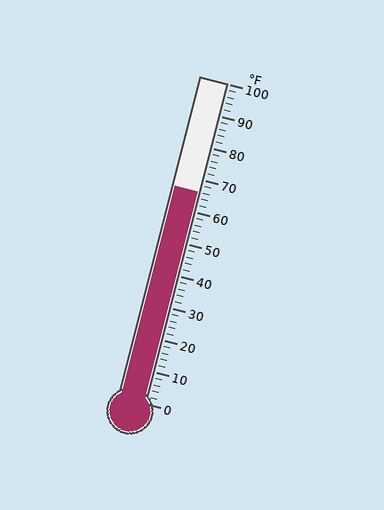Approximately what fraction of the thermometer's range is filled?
The thermometer is filled to approximately 65% of its range.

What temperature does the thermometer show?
The thermometer shows approximately 66°F.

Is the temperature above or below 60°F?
The temperature is above 60°F.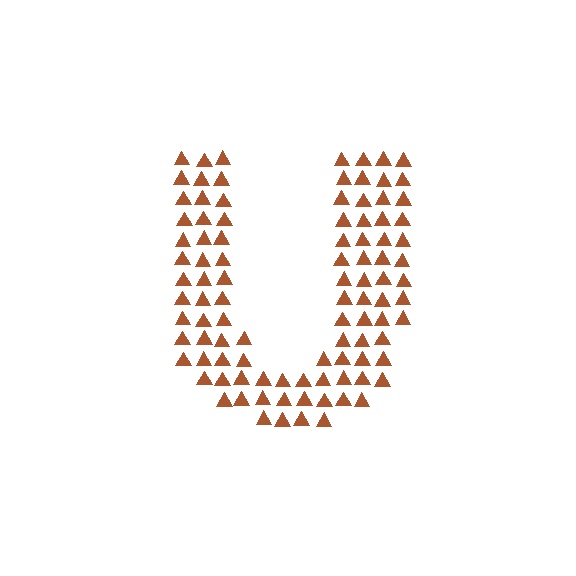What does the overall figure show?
The overall figure shows the letter U.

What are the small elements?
The small elements are triangles.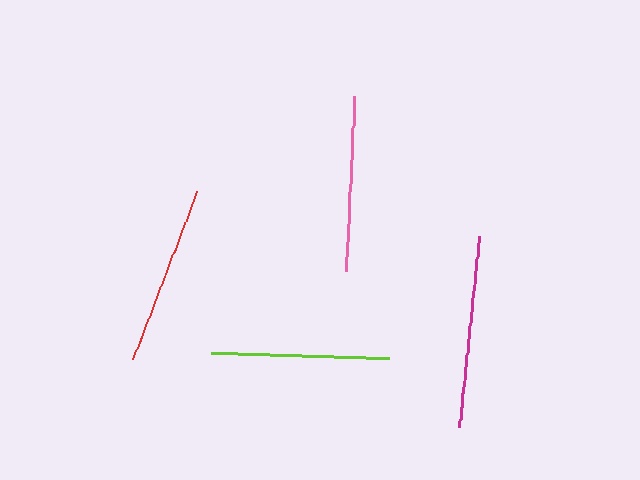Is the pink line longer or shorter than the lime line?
The lime line is longer than the pink line.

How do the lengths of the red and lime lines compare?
The red and lime lines are approximately the same length.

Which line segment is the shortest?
The pink line is the shortest at approximately 174 pixels.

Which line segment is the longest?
The magenta line is the longest at approximately 192 pixels.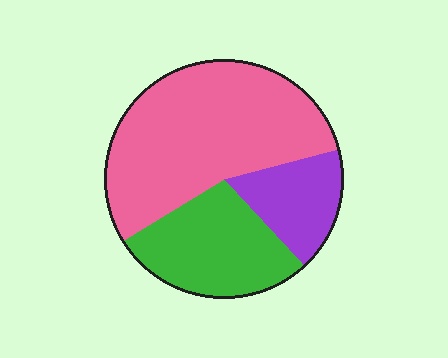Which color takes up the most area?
Pink, at roughly 55%.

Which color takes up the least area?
Purple, at roughly 15%.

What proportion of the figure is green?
Green covers 28% of the figure.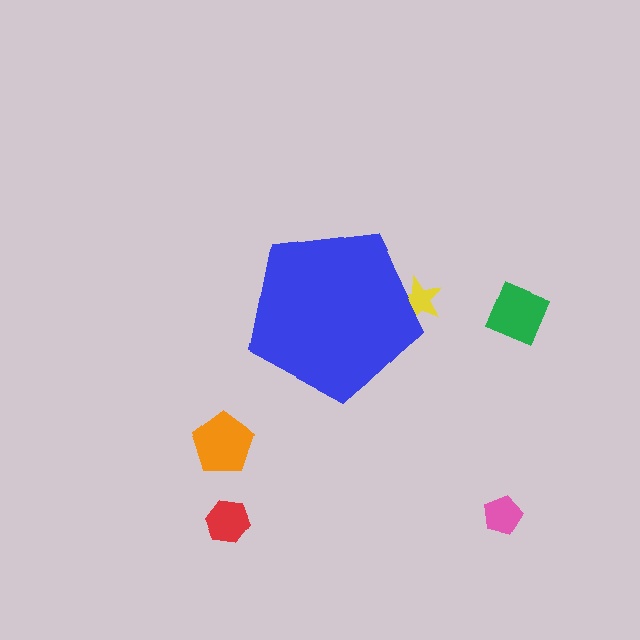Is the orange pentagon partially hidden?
No, the orange pentagon is fully visible.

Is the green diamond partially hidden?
No, the green diamond is fully visible.